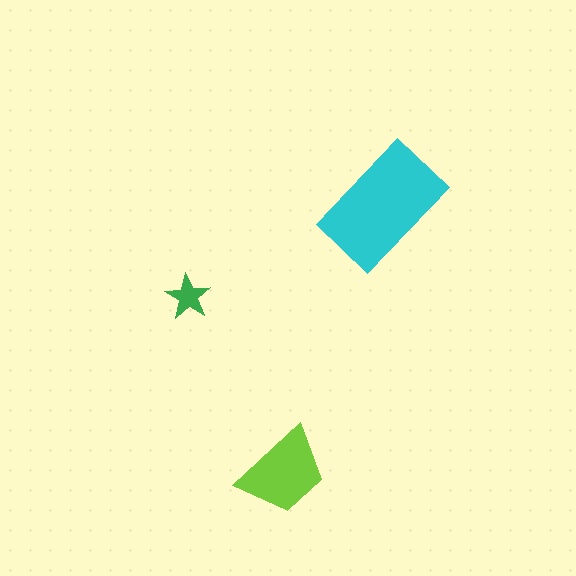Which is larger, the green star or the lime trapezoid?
The lime trapezoid.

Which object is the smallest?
The green star.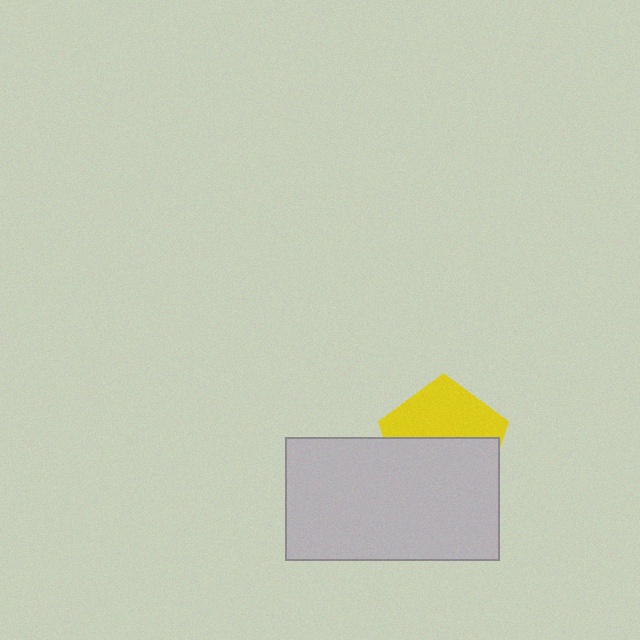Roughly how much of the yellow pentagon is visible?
About half of it is visible (roughly 46%).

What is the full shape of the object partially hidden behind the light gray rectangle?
The partially hidden object is a yellow pentagon.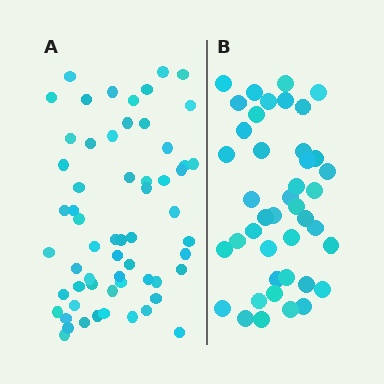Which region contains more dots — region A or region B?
Region A (the left region) has more dots.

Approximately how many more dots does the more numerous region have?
Region A has approximately 20 more dots than region B.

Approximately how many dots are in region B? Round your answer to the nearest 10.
About 40 dots. (The exact count is 42, which rounds to 40.)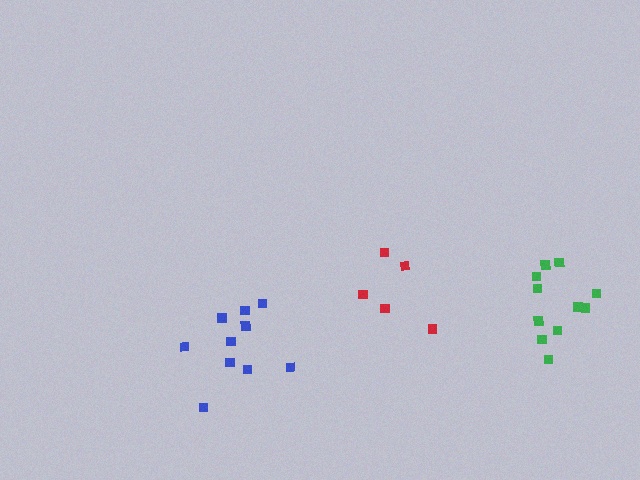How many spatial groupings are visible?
There are 3 spatial groupings.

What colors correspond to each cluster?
The clusters are colored: green, blue, red.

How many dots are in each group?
Group 1: 11 dots, Group 2: 10 dots, Group 3: 5 dots (26 total).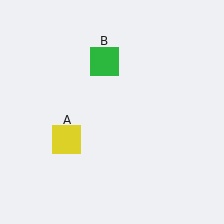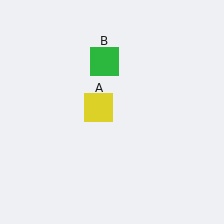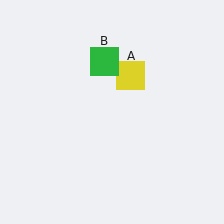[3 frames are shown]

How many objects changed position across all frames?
1 object changed position: yellow square (object A).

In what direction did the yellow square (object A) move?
The yellow square (object A) moved up and to the right.